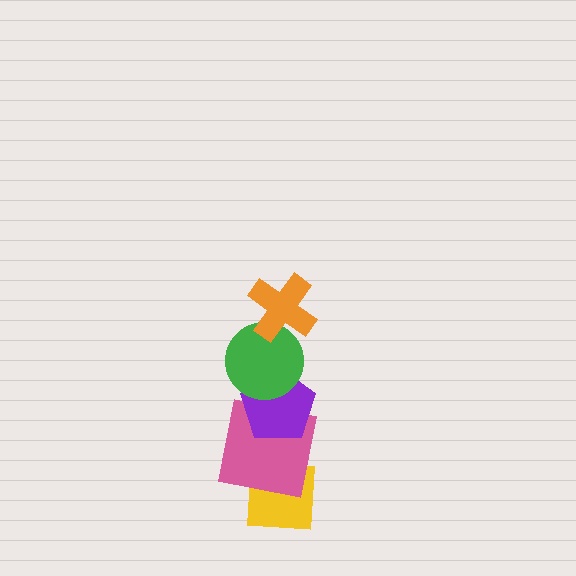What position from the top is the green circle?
The green circle is 2nd from the top.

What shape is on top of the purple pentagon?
The green circle is on top of the purple pentagon.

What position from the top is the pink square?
The pink square is 4th from the top.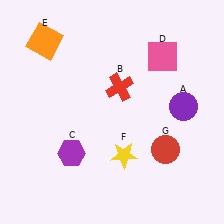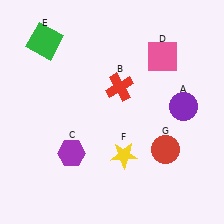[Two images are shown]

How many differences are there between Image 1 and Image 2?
There is 1 difference between the two images.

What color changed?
The square (E) changed from orange in Image 1 to green in Image 2.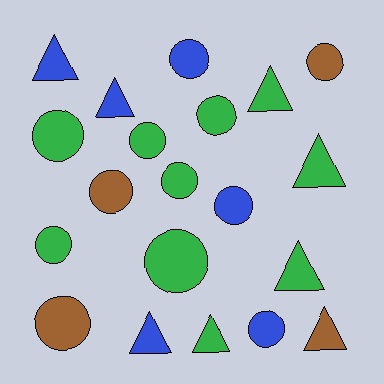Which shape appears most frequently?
Circle, with 12 objects.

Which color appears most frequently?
Green, with 10 objects.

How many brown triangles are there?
There is 1 brown triangle.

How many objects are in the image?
There are 20 objects.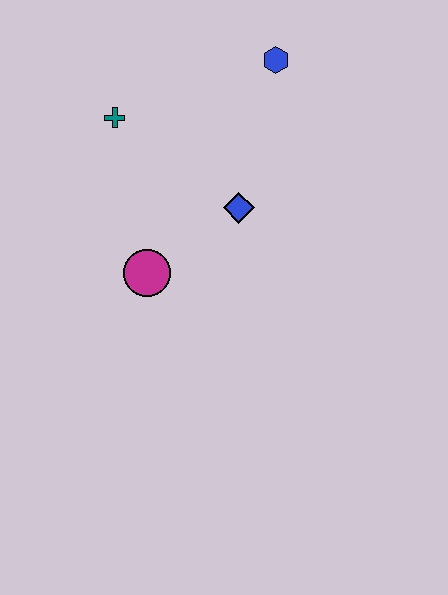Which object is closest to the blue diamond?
The magenta circle is closest to the blue diamond.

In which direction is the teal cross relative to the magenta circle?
The teal cross is above the magenta circle.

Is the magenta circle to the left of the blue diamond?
Yes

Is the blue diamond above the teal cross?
No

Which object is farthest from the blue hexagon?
The magenta circle is farthest from the blue hexagon.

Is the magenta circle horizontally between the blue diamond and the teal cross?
Yes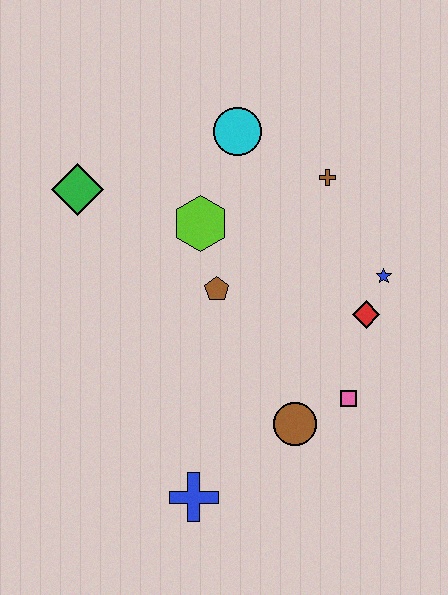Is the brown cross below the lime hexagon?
No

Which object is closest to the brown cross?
The cyan circle is closest to the brown cross.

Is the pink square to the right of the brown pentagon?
Yes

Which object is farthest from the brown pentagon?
The blue cross is farthest from the brown pentagon.